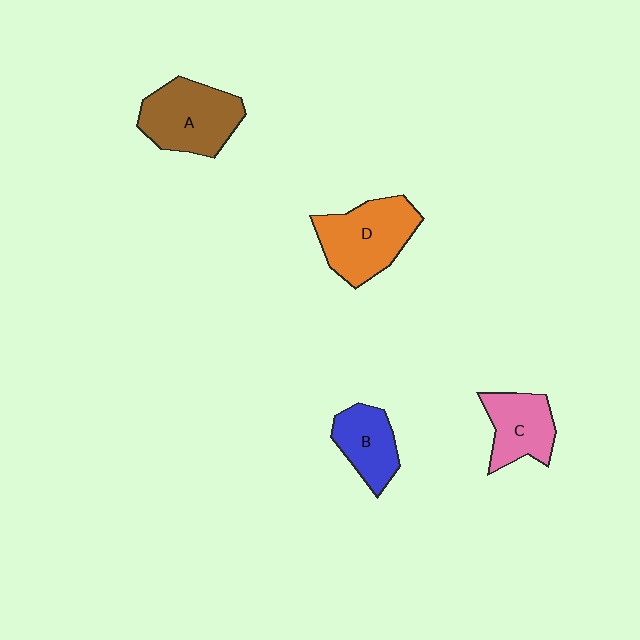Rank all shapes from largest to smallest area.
From largest to smallest: D (orange), A (brown), C (pink), B (blue).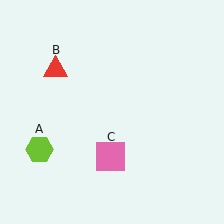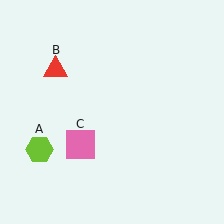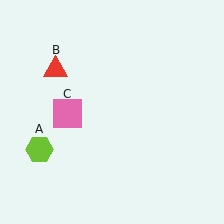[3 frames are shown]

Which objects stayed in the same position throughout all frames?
Lime hexagon (object A) and red triangle (object B) remained stationary.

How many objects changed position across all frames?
1 object changed position: pink square (object C).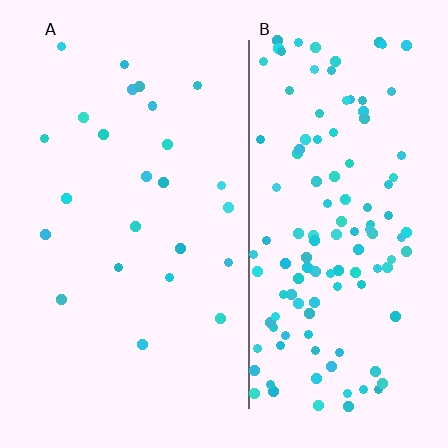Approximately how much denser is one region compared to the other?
Approximately 5.0× — region B over region A.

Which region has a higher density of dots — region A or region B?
B (the right).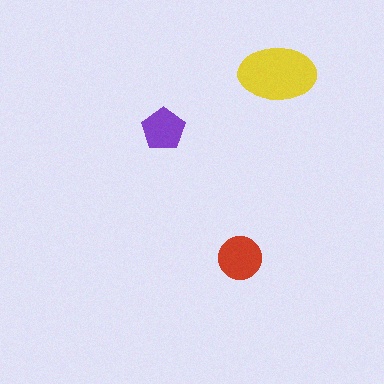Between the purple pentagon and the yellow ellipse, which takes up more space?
The yellow ellipse.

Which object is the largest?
The yellow ellipse.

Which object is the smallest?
The purple pentagon.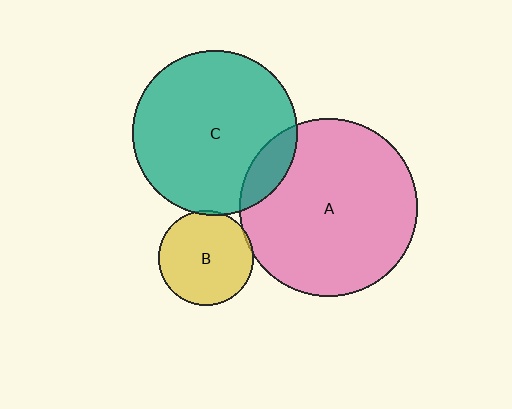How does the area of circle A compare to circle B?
Approximately 3.5 times.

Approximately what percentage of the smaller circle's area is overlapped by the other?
Approximately 5%.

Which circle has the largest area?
Circle A (pink).